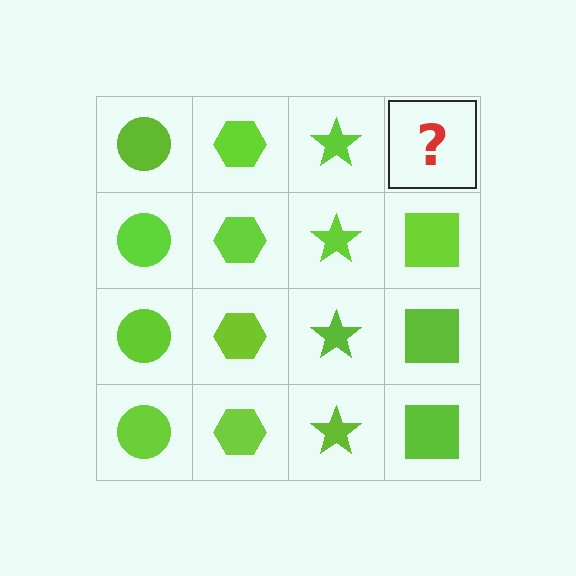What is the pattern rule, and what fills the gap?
The rule is that each column has a consistent shape. The gap should be filled with a lime square.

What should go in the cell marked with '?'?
The missing cell should contain a lime square.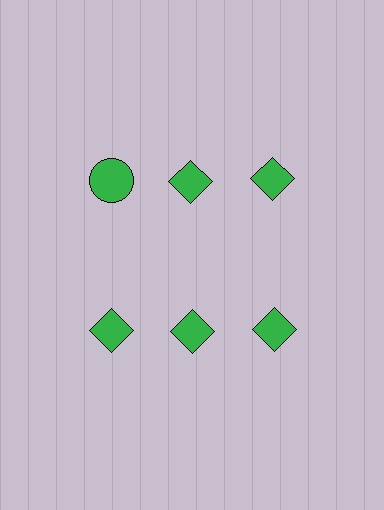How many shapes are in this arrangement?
There are 6 shapes arranged in a grid pattern.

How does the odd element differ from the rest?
It has a different shape: circle instead of diamond.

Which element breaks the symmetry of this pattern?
The green circle in the top row, leftmost column breaks the symmetry. All other shapes are green diamonds.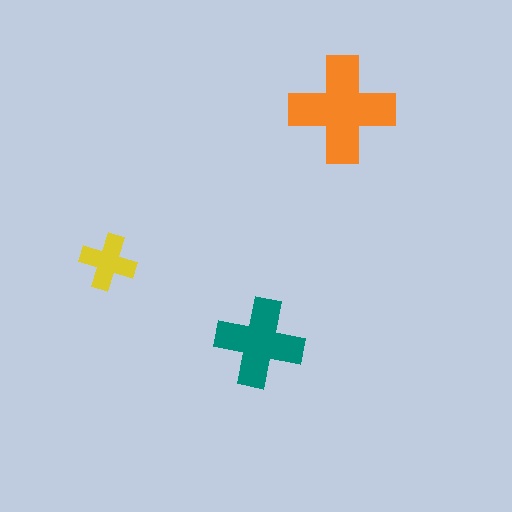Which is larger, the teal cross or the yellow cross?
The teal one.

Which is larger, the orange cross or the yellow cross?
The orange one.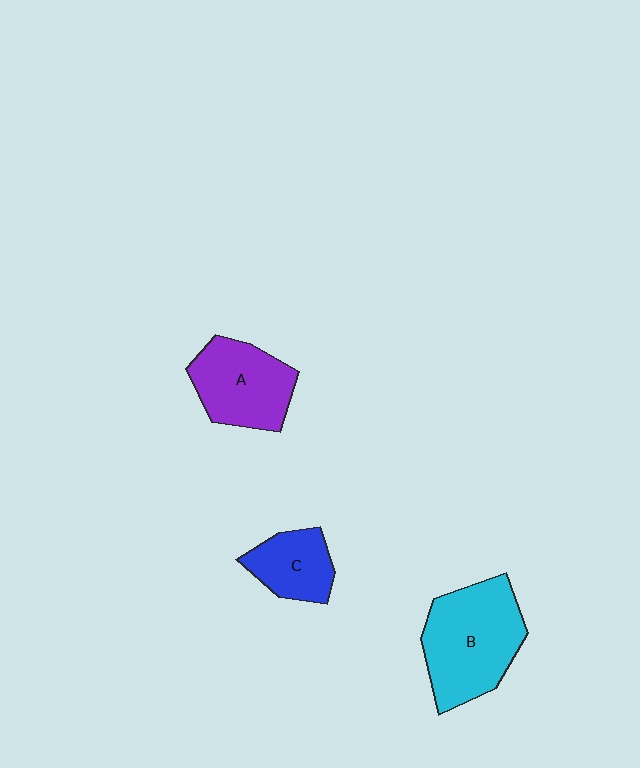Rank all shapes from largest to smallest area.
From largest to smallest: B (cyan), A (purple), C (blue).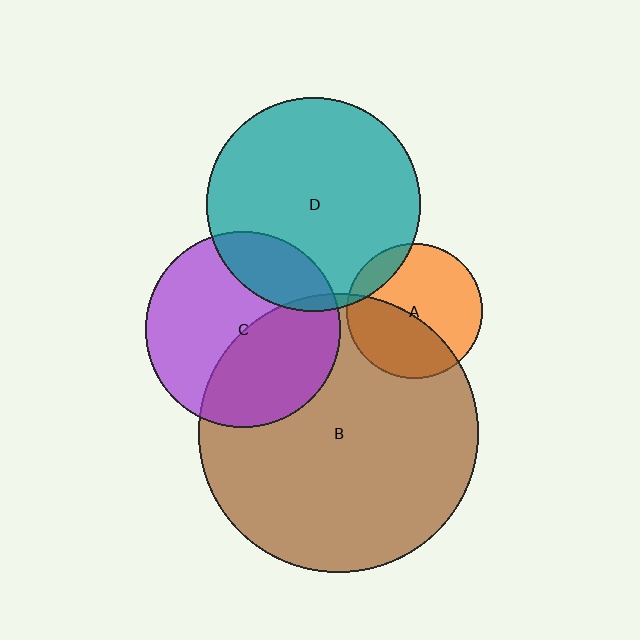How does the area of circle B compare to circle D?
Approximately 1.7 times.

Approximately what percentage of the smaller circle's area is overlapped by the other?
Approximately 20%.